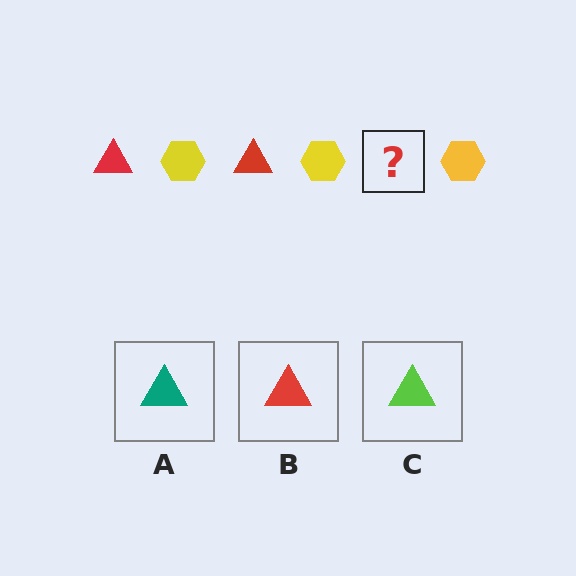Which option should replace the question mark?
Option B.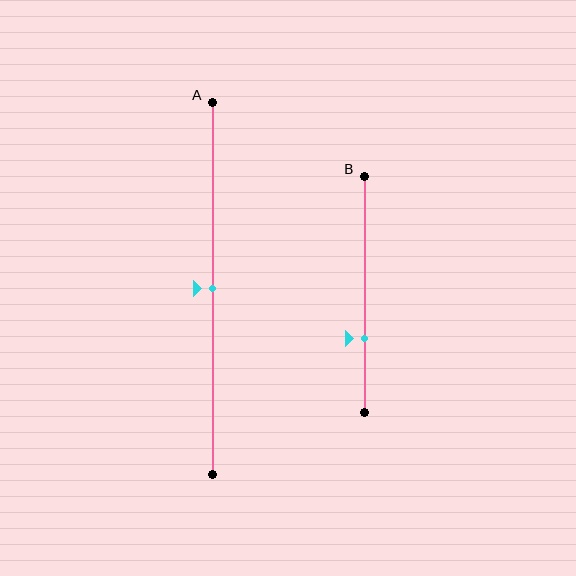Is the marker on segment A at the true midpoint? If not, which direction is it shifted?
Yes, the marker on segment A is at the true midpoint.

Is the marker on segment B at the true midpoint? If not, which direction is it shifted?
No, the marker on segment B is shifted downward by about 18% of the segment length.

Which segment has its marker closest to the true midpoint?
Segment A has its marker closest to the true midpoint.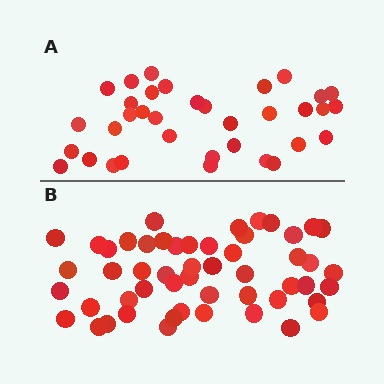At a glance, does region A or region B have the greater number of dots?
Region B (the bottom region) has more dots.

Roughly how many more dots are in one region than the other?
Region B has approximately 15 more dots than region A.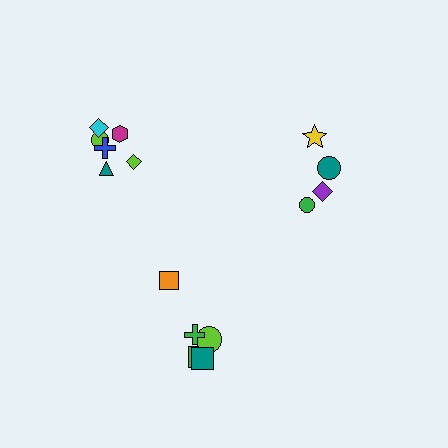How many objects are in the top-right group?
There are 4 objects.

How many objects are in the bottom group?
There are 5 objects.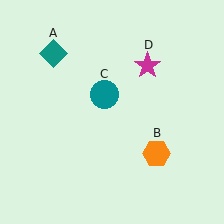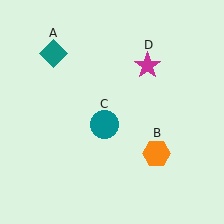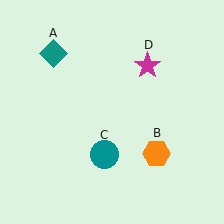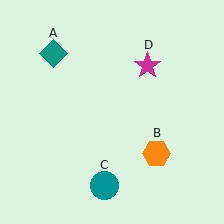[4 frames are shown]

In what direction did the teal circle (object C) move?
The teal circle (object C) moved down.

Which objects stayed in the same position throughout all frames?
Teal diamond (object A) and orange hexagon (object B) and magenta star (object D) remained stationary.